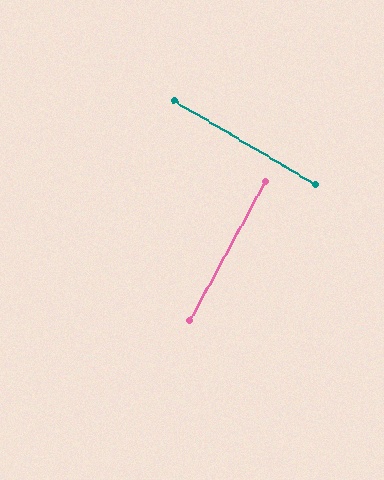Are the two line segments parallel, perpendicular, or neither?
Perpendicular — they meet at approximately 88°.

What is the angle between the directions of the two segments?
Approximately 88 degrees.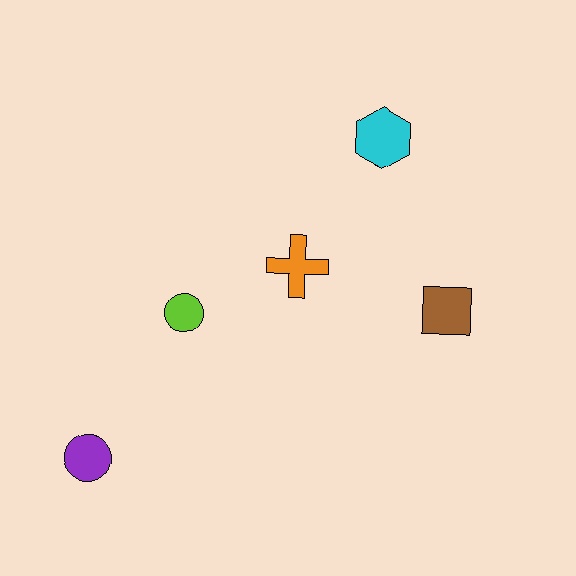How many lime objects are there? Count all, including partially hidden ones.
There is 1 lime object.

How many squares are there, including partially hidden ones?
There is 1 square.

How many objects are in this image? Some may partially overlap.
There are 5 objects.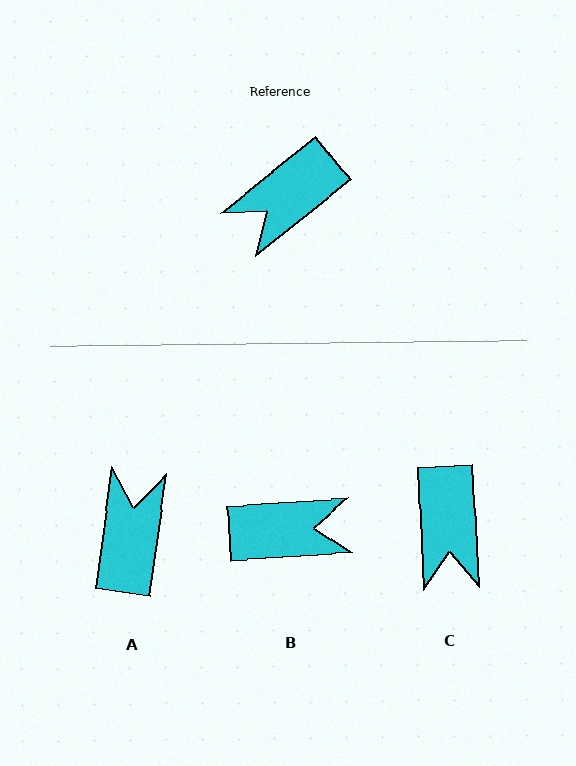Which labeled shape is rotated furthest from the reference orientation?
B, about 145 degrees away.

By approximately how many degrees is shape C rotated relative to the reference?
Approximately 54 degrees counter-clockwise.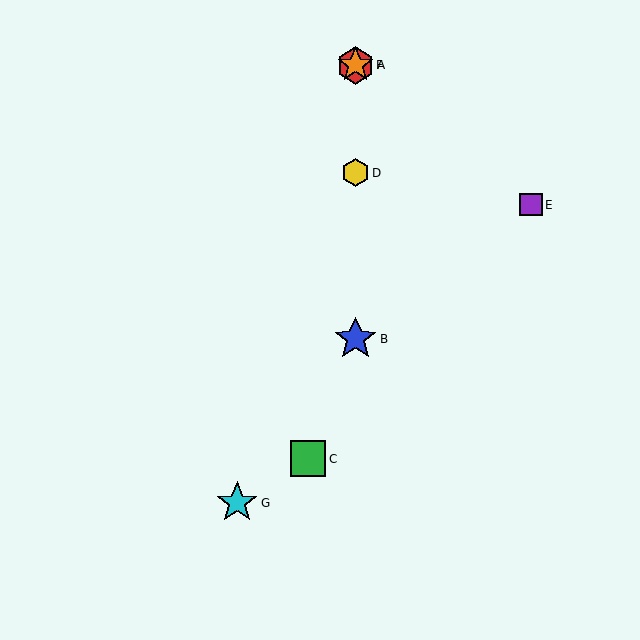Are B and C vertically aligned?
No, B is at x≈355 and C is at x≈308.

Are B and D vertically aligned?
Yes, both are at x≈355.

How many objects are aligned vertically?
4 objects (A, B, D, F) are aligned vertically.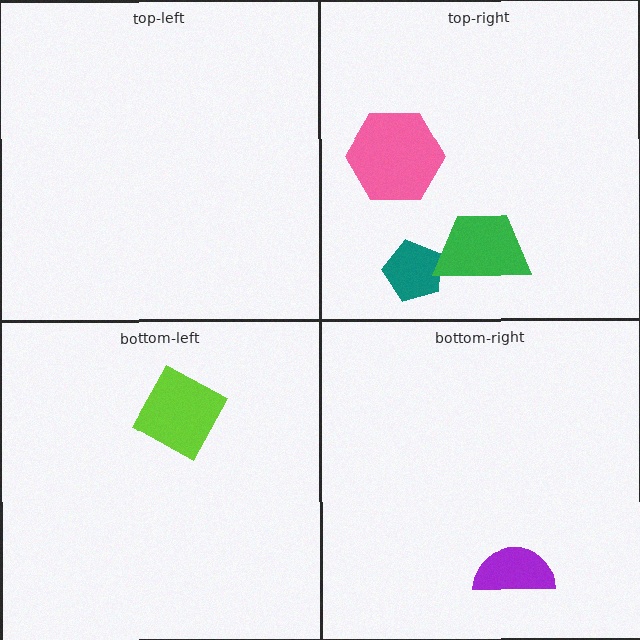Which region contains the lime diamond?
The bottom-left region.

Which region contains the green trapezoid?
The top-right region.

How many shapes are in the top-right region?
3.